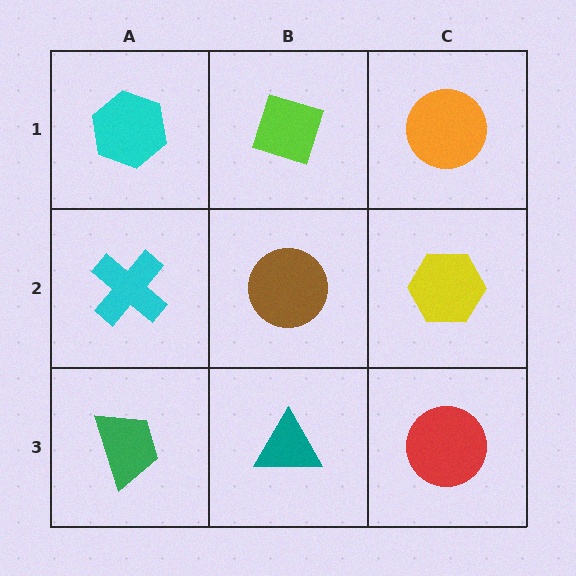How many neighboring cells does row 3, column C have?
2.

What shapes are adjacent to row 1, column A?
A cyan cross (row 2, column A), a lime diamond (row 1, column B).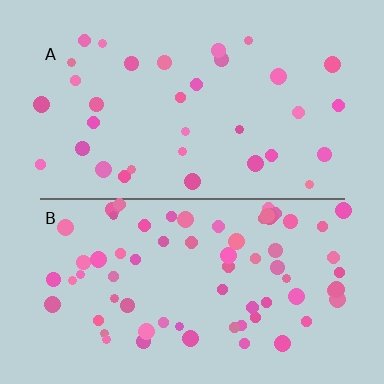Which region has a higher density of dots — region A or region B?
B (the bottom).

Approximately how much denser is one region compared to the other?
Approximately 2.1× — region B over region A.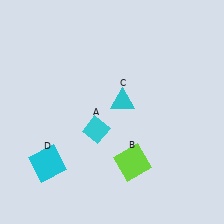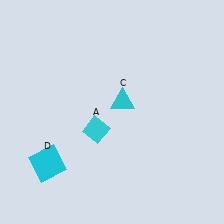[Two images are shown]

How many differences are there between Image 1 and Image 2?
There is 1 difference between the two images.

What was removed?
The lime square (B) was removed in Image 2.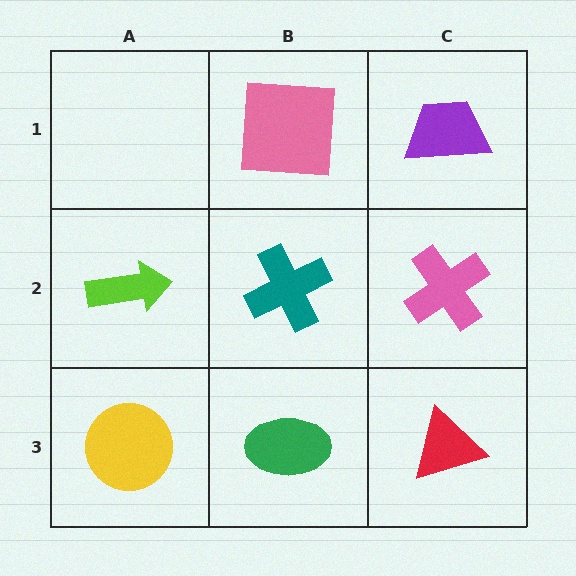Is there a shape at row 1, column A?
No, that cell is empty.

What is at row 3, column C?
A red triangle.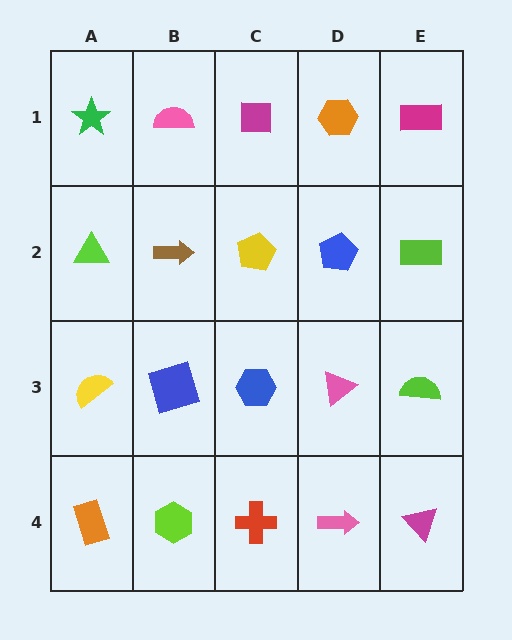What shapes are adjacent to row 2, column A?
A green star (row 1, column A), a yellow semicircle (row 3, column A), a brown arrow (row 2, column B).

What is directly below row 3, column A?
An orange rectangle.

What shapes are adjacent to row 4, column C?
A blue hexagon (row 3, column C), a lime hexagon (row 4, column B), a pink arrow (row 4, column D).